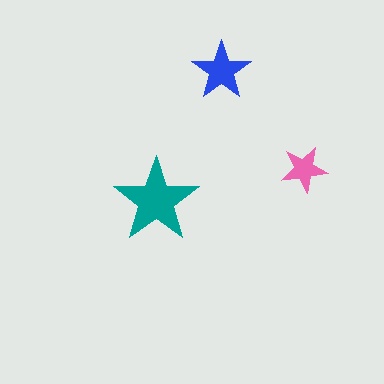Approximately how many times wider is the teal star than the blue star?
About 1.5 times wider.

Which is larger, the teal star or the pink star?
The teal one.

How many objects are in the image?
There are 3 objects in the image.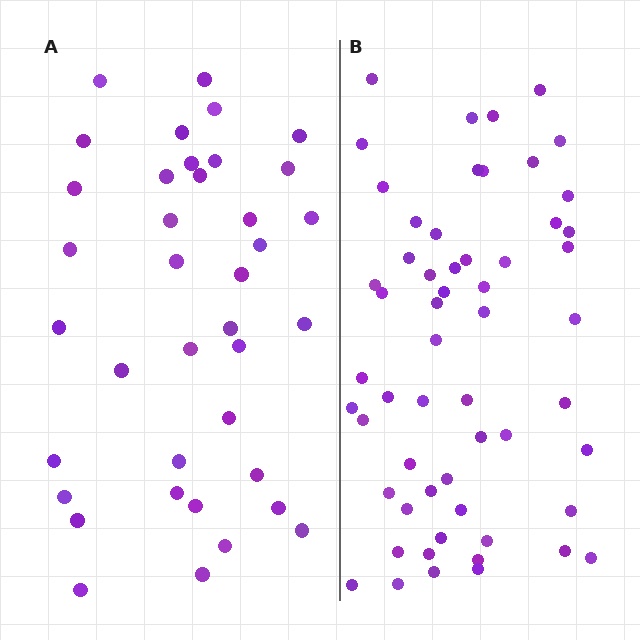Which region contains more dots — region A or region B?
Region B (the right region) has more dots.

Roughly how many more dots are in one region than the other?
Region B has approximately 20 more dots than region A.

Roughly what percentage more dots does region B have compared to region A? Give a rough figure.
About 50% more.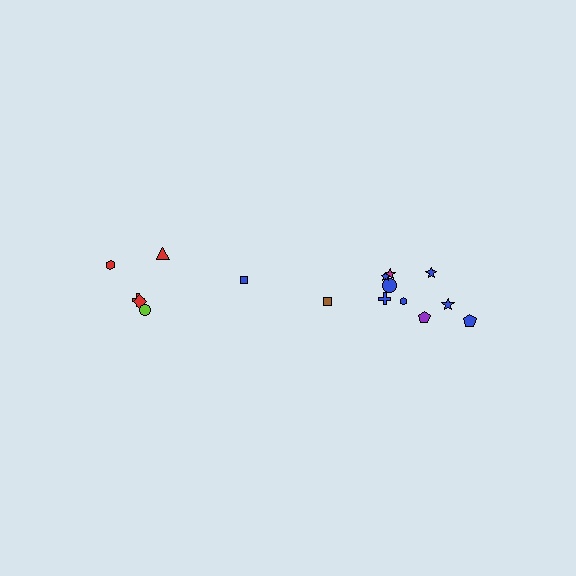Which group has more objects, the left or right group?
The right group.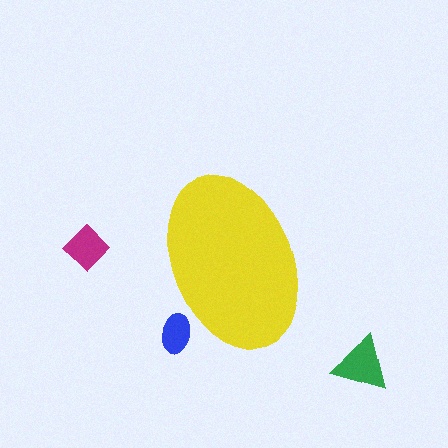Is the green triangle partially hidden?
No, the green triangle is fully visible.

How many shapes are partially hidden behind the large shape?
1 shape is partially hidden.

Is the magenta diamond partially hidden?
No, the magenta diamond is fully visible.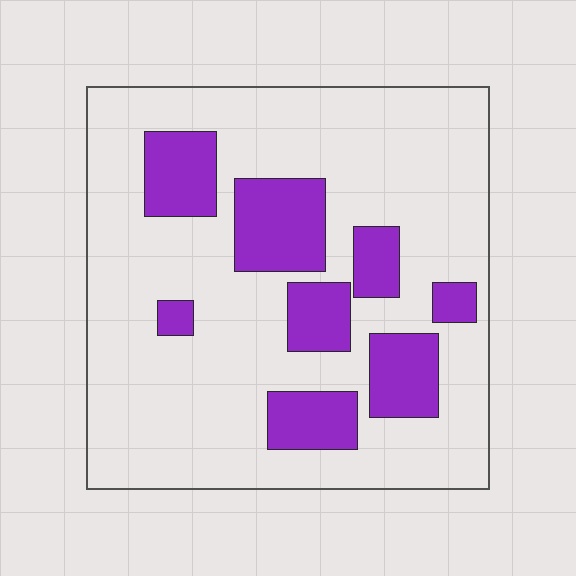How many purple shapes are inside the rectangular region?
8.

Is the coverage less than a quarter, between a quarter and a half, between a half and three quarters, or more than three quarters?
Less than a quarter.